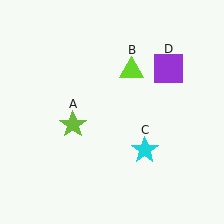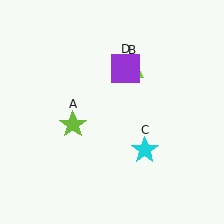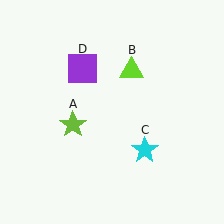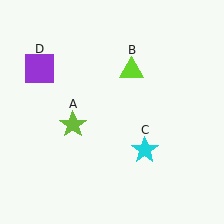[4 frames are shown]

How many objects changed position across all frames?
1 object changed position: purple square (object D).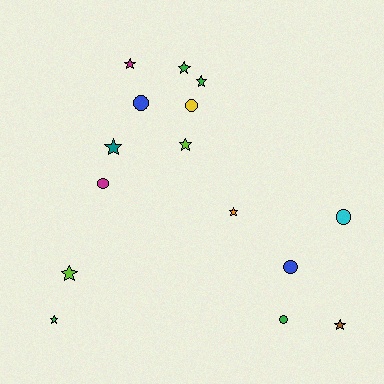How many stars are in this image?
There are 9 stars.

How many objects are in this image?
There are 15 objects.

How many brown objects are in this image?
There is 1 brown object.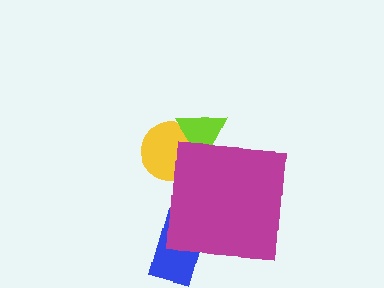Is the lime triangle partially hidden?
Yes, the lime triangle is partially hidden behind the magenta square.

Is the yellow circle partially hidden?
Yes, the yellow circle is partially hidden behind the magenta square.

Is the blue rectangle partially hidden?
Yes, the blue rectangle is partially hidden behind the magenta square.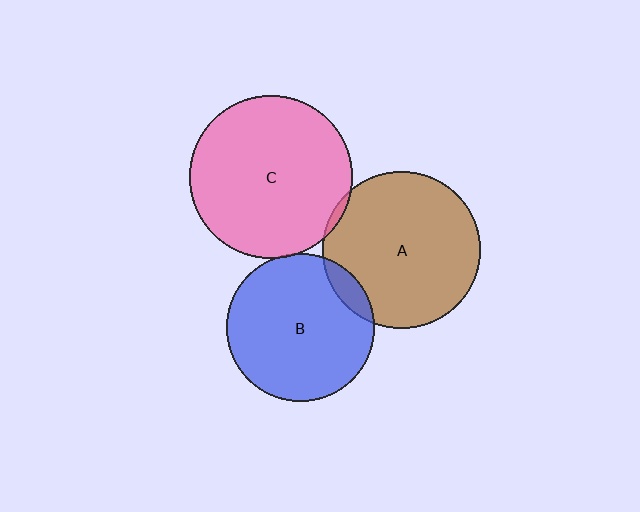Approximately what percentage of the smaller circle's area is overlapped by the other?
Approximately 10%.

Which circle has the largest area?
Circle C (pink).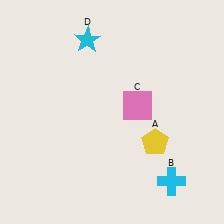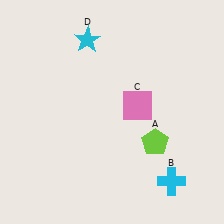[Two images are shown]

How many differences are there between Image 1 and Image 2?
There is 1 difference between the two images.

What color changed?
The pentagon (A) changed from yellow in Image 1 to lime in Image 2.